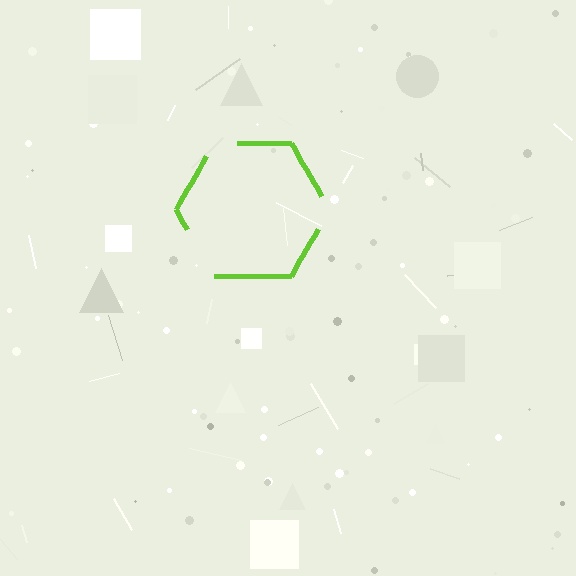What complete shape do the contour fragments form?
The contour fragments form a hexagon.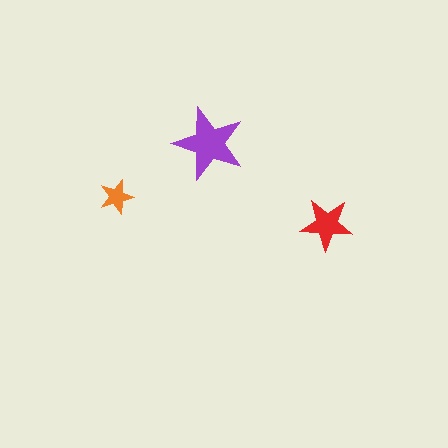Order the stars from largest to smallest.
the purple one, the red one, the orange one.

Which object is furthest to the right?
The red star is rightmost.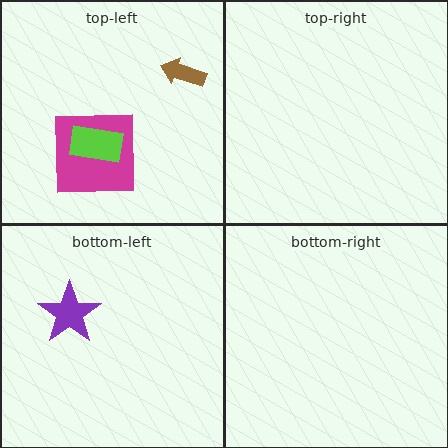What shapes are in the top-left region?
The brown arrow, the magenta square, the lime rectangle.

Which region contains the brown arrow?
The top-left region.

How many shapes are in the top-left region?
3.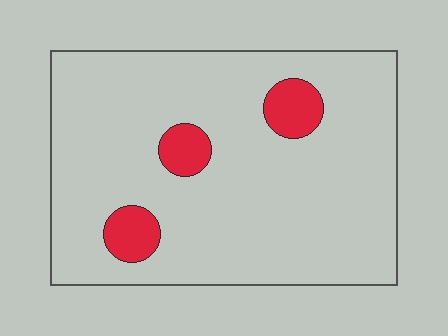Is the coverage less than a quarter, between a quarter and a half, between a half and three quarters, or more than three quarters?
Less than a quarter.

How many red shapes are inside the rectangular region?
3.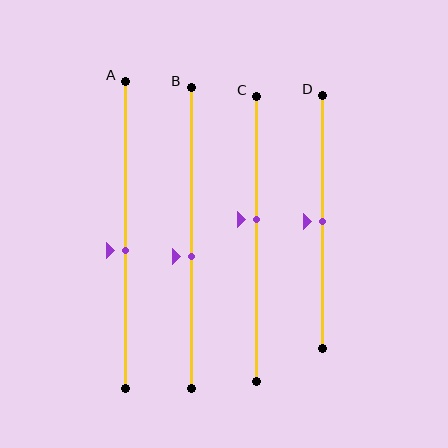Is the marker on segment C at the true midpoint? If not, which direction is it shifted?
No, the marker on segment C is shifted upward by about 7% of the segment length.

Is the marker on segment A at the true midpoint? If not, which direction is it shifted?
No, the marker on segment A is shifted downward by about 5% of the segment length.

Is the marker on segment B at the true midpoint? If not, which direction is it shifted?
No, the marker on segment B is shifted downward by about 6% of the segment length.